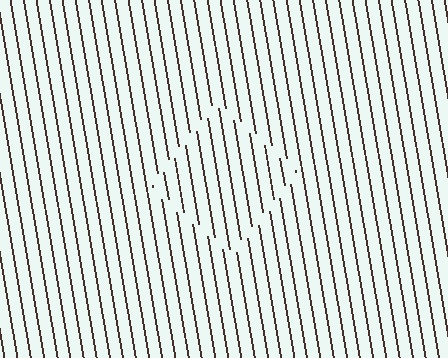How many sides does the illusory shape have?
4 sides — the line-ends trace a square.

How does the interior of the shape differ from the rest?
The interior of the shape contains the same grating, shifted by half a period — the contour is defined by the phase discontinuity where line-ends from the inner and outer gratings abut.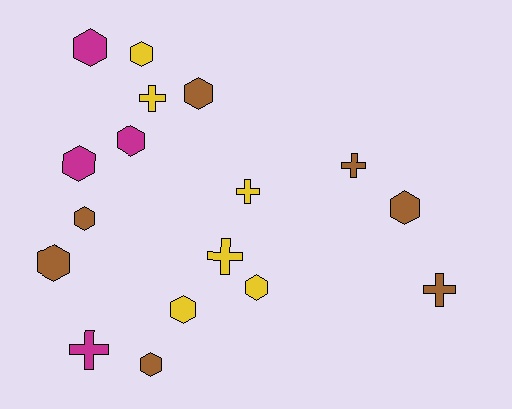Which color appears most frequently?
Brown, with 7 objects.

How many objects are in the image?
There are 17 objects.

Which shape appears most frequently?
Hexagon, with 11 objects.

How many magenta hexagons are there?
There are 3 magenta hexagons.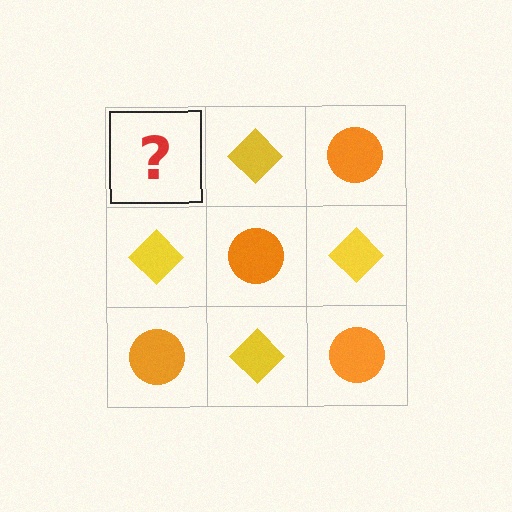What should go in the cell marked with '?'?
The missing cell should contain an orange circle.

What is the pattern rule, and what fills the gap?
The rule is that it alternates orange circle and yellow diamond in a checkerboard pattern. The gap should be filled with an orange circle.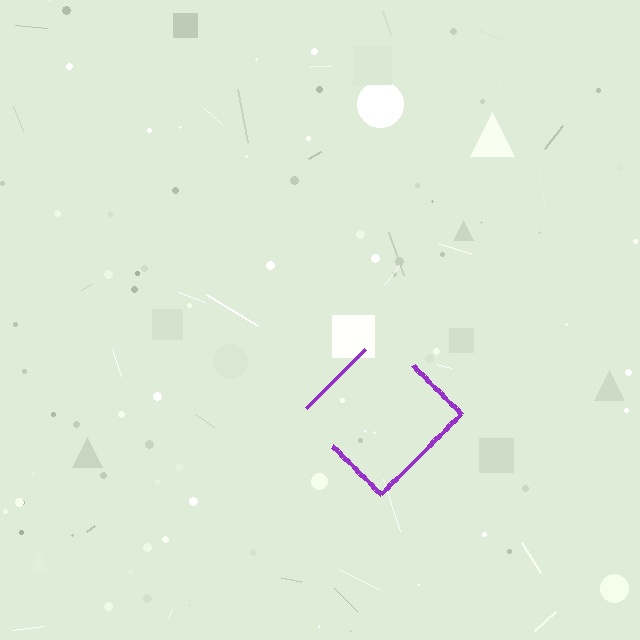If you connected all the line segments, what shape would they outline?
They would outline a diamond.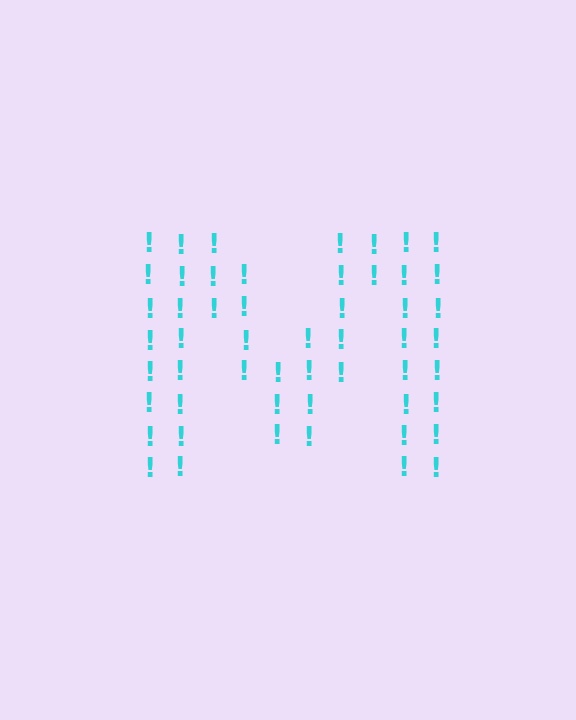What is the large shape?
The large shape is the letter M.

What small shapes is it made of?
It is made of small exclamation marks.